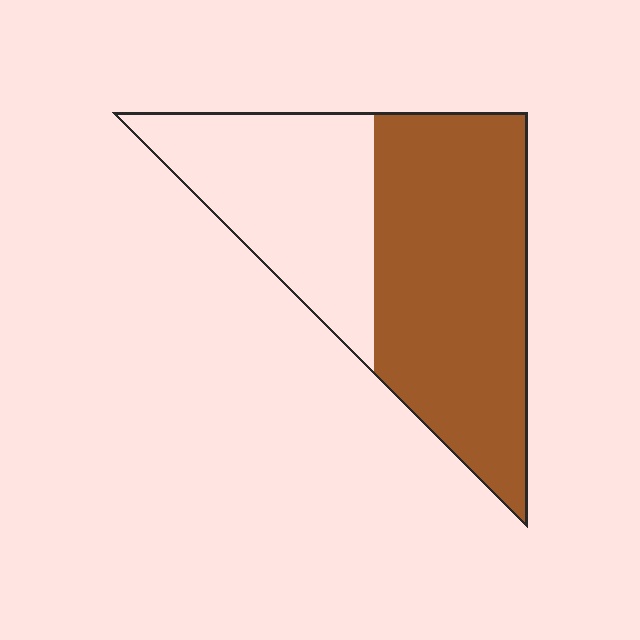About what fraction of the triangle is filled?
About three fifths (3/5).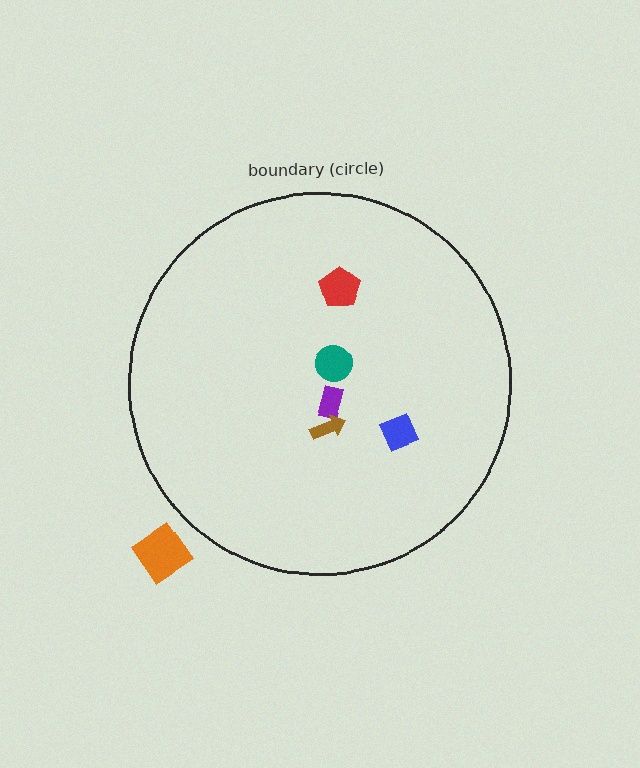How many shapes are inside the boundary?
5 inside, 1 outside.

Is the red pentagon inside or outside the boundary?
Inside.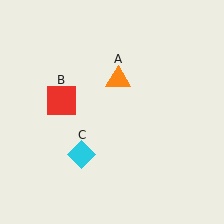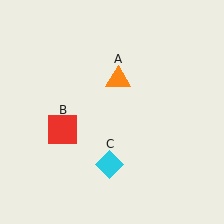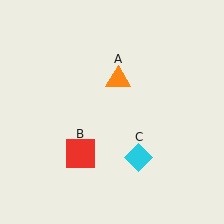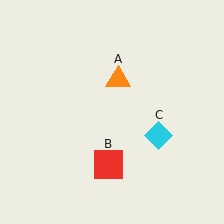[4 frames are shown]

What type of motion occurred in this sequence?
The red square (object B), cyan diamond (object C) rotated counterclockwise around the center of the scene.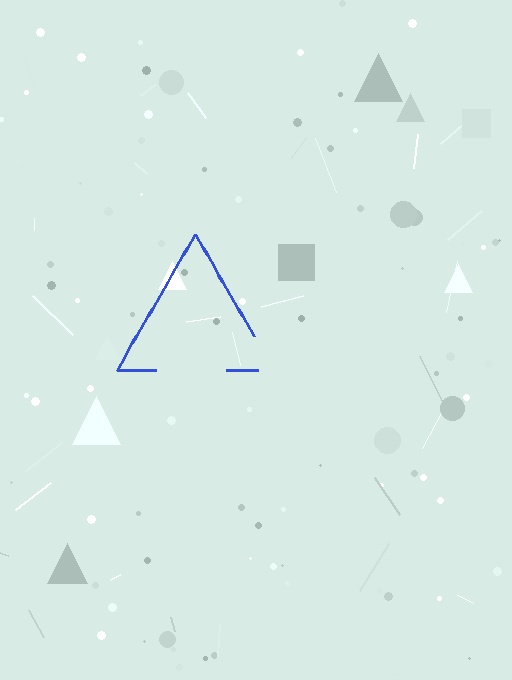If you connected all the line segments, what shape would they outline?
They would outline a triangle.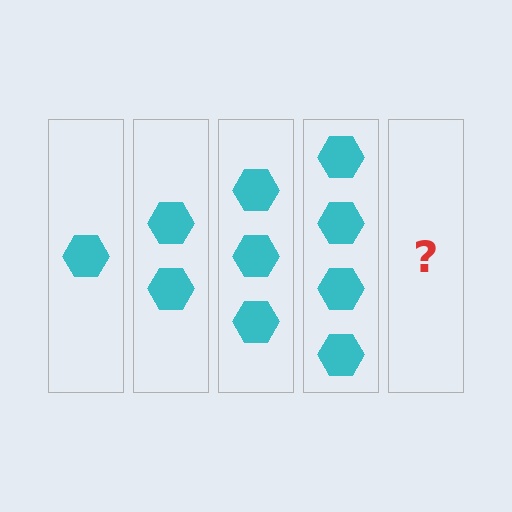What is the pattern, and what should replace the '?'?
The pattern is that each step adds one more hexagon. The '?' should be 5 hexagons.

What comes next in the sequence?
The next element should be 5 hexagons.